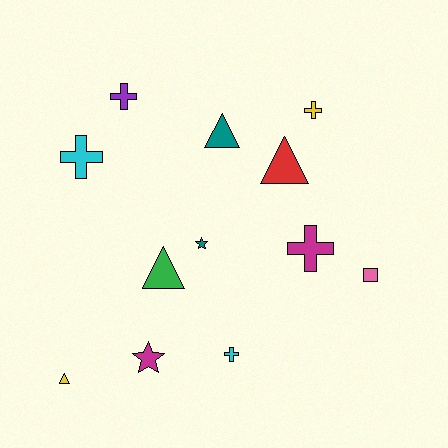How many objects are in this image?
There are 12 objects.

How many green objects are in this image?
There is 1 green object.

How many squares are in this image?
There is 1 square.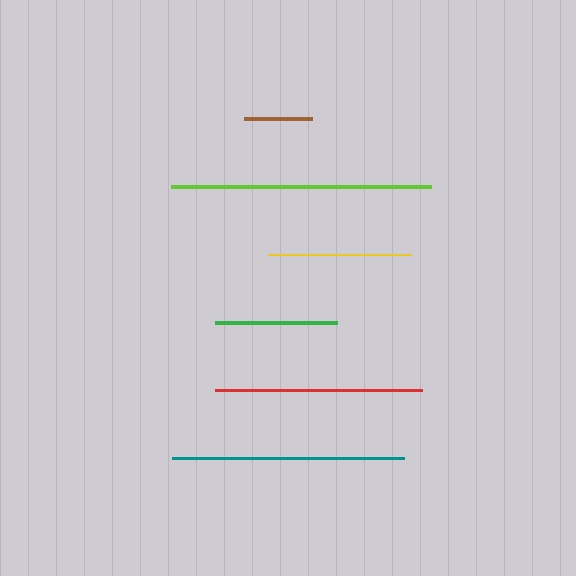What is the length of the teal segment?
The teal segment is approximately 232 pixels long.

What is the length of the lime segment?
The lime segment is approximately 259 pixels long.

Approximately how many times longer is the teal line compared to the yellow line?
The teal line is approximately 1.6 times the length of the yellow line.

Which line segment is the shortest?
The brown line is the shortest at approximately 68 pixels.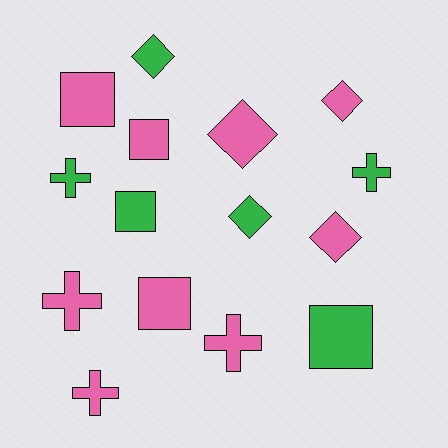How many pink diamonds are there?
There are 3 pink diamonds.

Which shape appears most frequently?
Cross, with 5 objects.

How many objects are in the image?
There are 15 objects.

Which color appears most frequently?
Pink, with 9 objects.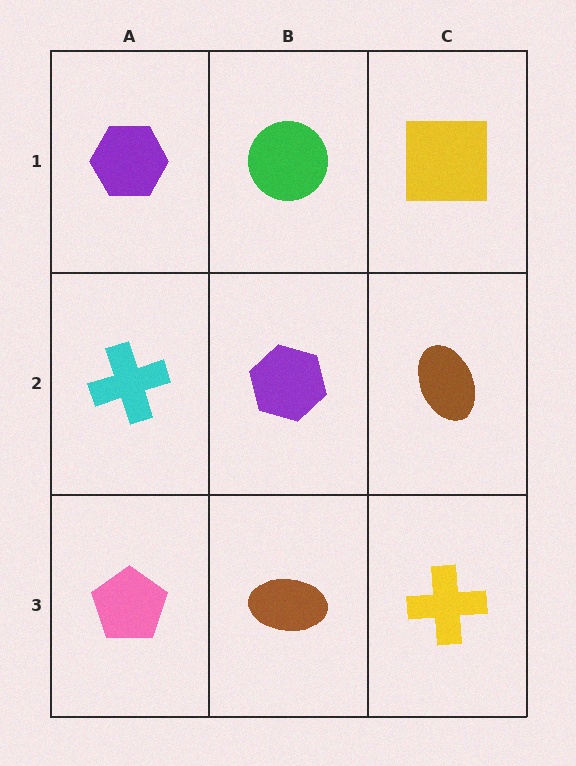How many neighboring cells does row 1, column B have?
3.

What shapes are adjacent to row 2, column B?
A green circle (row 1, column B), a brown ellipse (row 3, column B), a cyan cross (row 2, column A), a brown ellipse (row 2, column C).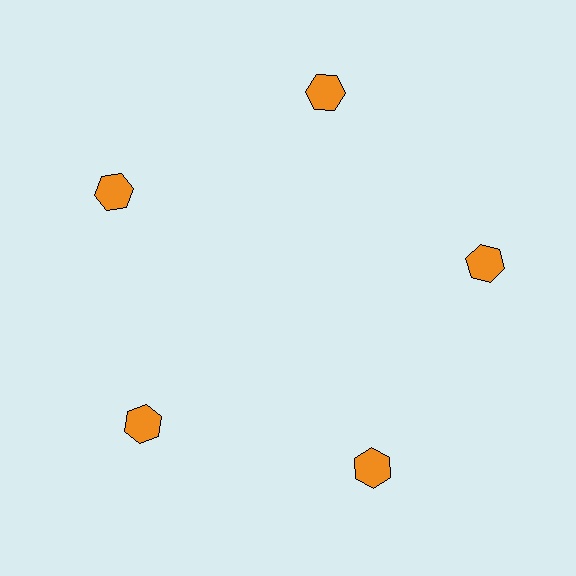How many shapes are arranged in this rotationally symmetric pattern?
There are 5 shapes, arranged in 5 groups of 1.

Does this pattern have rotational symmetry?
Yes, this pattern has 5-fold rotational symmetry. It looks the same after rotating 72 degrees around the center.